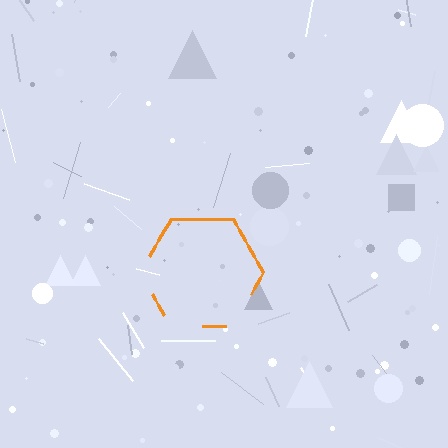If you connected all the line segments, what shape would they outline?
They would outline a hexagon.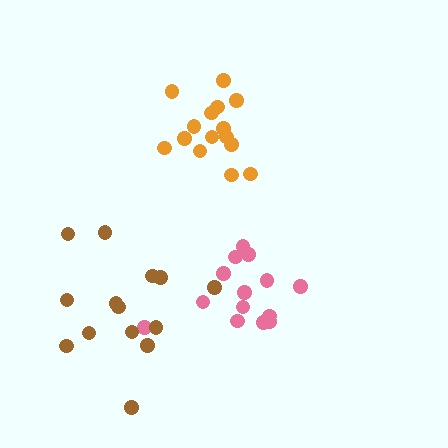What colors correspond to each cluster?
The clusters are colored: orange, pink, brown.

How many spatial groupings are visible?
There are 3 spatial groupings.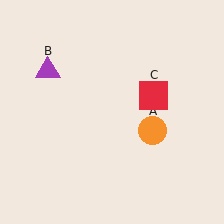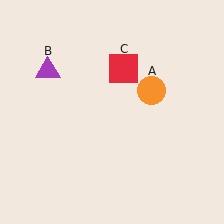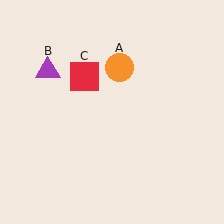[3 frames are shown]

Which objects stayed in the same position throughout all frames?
Purple triangle (object B) remained stationary.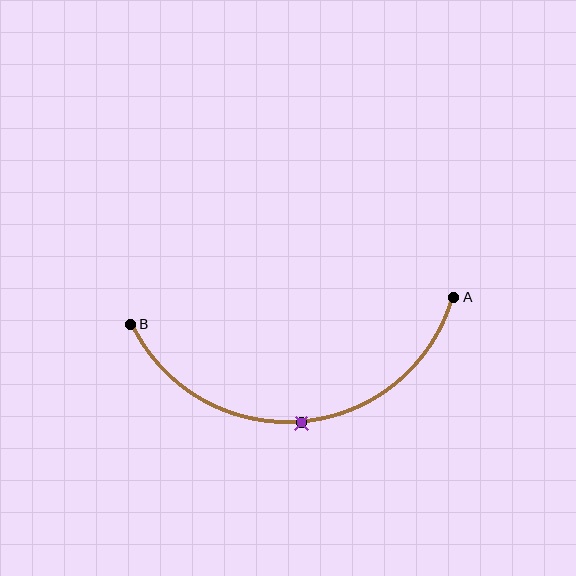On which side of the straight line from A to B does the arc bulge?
The arc bulges below the straight line connecting A and B.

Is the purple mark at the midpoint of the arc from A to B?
Yes. The purple mark lies on the arc at equal arc-length from both A and B — it is the arc midpoint.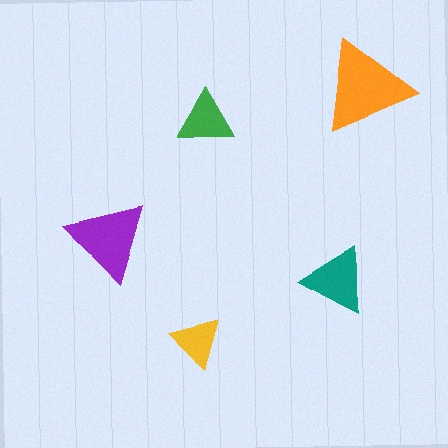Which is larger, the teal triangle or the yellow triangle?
The teal one.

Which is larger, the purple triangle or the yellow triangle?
The purple one.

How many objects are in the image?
There are 5 objects in the image.